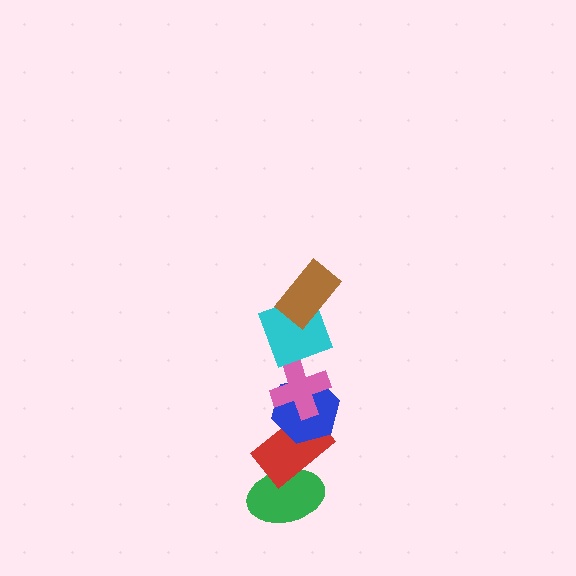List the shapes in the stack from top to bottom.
From top to bottom: the brown rectangle, the cyan square, the pink cross, the blue hexagon, the red rectangle, the green ellipse.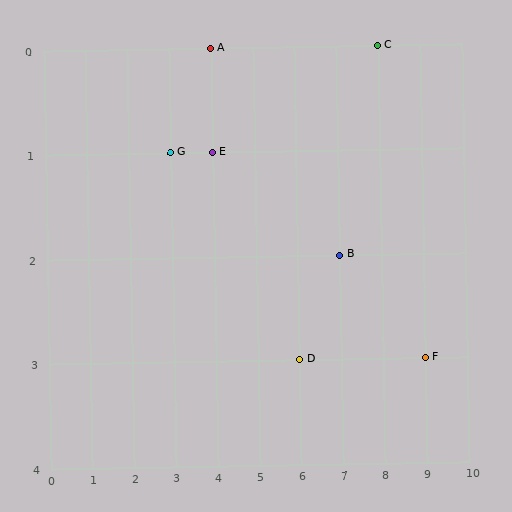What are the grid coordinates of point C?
Point C is at grid coordinates (8, 0).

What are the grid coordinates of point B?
Point B is at grid coordinates (7, 2).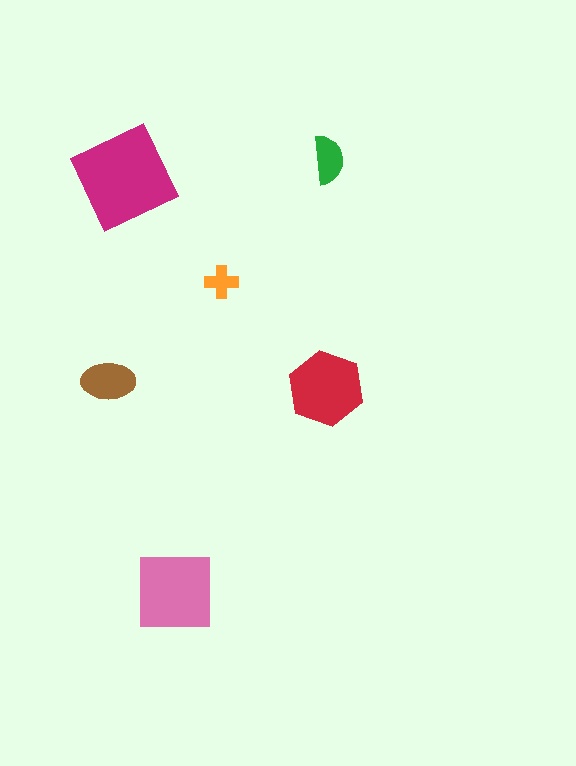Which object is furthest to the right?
The green semicircle is rightmost.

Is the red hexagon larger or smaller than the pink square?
Smaller.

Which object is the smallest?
The orange cross.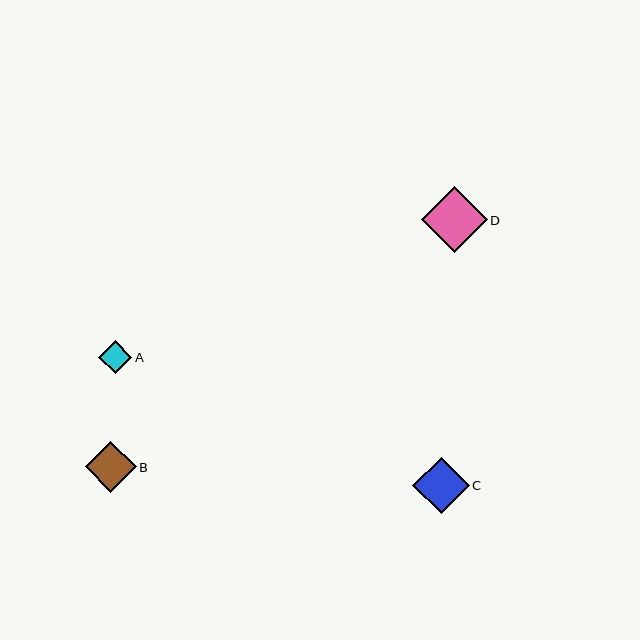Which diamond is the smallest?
Diamond A is the smallest with a size of approximately 33 pixels.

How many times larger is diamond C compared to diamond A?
Diamond C is approximately 1.7 times the size of diamond A.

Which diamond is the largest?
Diamond D is the largest with a size of approximately 66 pixels.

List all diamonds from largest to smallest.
From largest to smallest: D, C, B, A.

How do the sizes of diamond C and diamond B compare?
Diamond C and diamond B are approximately the same size.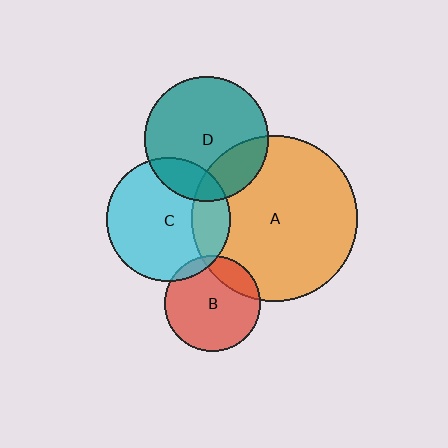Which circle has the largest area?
Circle A (orange).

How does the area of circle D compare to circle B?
Approximately 1.7 times.